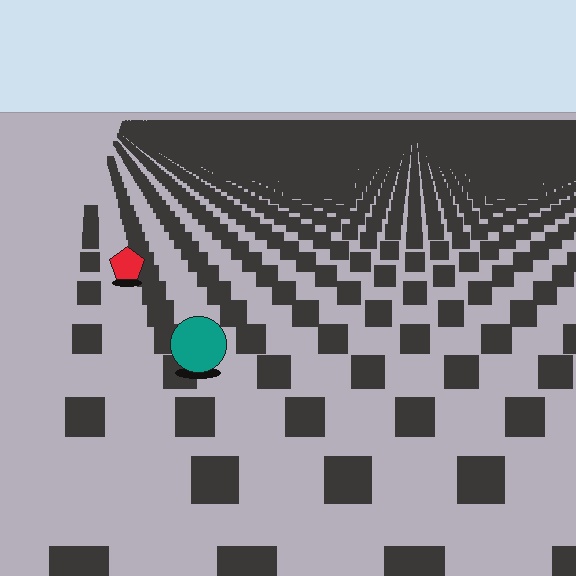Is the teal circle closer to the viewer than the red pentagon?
Yes. The teal circle is closer — you can tell from the texture gradient: the ground texture is coarser near it.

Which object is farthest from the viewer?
The red pentagon is farthest from the viewer. It appears smaller and the ground texture around it is denser.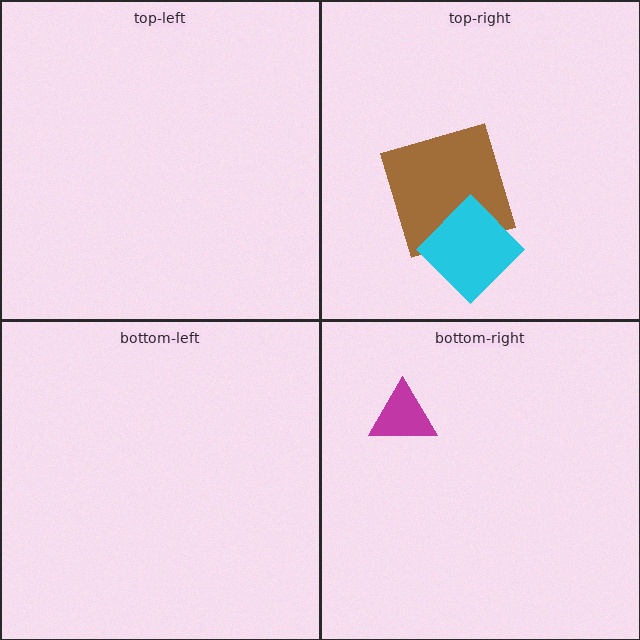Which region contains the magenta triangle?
The bottom-right region.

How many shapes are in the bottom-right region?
1.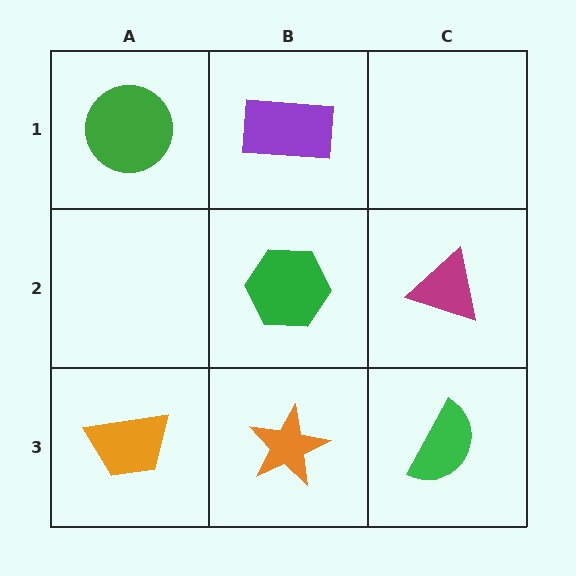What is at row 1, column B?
A purple rectangle.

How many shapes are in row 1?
2 shapes.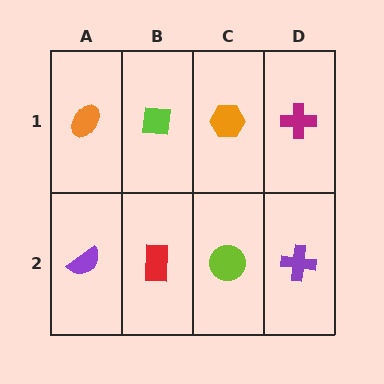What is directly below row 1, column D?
A purple cross.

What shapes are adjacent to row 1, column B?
A red rectangle (row 2, column B), an orange ellipse (row 1, column A), an orange hexagon (row 1, column C).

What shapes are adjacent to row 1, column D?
A purple cross (row 2, column D), an orange hexagon (row 1, column C).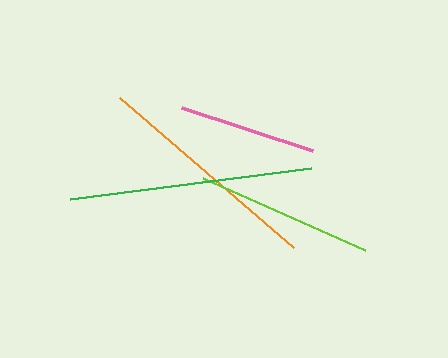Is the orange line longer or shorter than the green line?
The green line is longer than the orange line.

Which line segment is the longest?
The green line is the longest at approximately 243 pixels.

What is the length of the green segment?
The green segment is approximately 243 pixels long.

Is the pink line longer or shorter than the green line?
The green line is longer than the pink line.